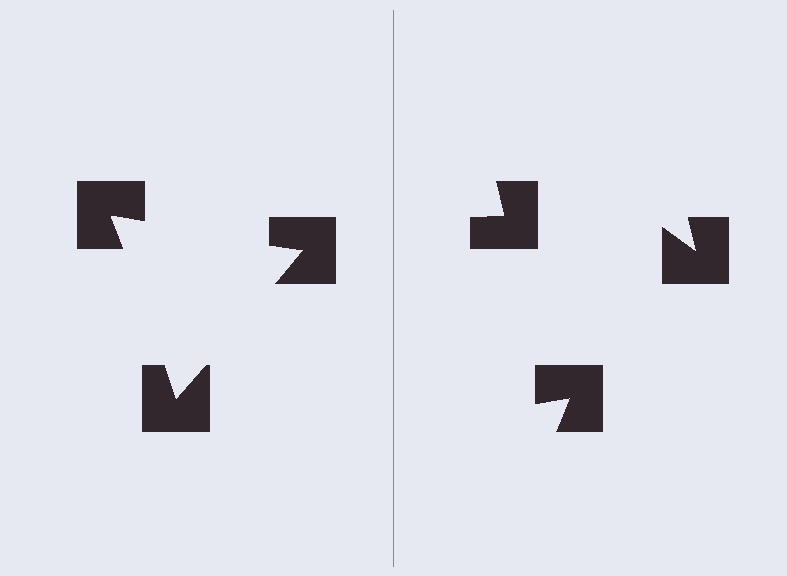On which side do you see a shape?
An illusory triangle appears on the left side. On the right side the wedge cuts are rotated, so no coherent shape forms.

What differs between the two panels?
The notched squares are positioned identically on both sides; only the wedge orientations differ. On the left they align to a triangle; on the right they are misaligned.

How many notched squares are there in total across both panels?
6 — 3 on each side.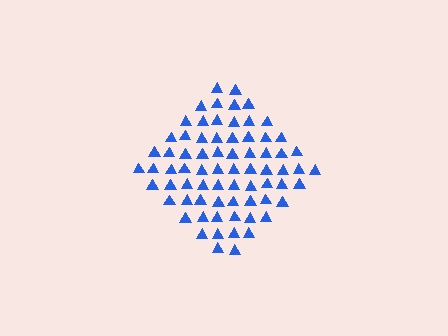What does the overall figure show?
The overall figure shows a diamond.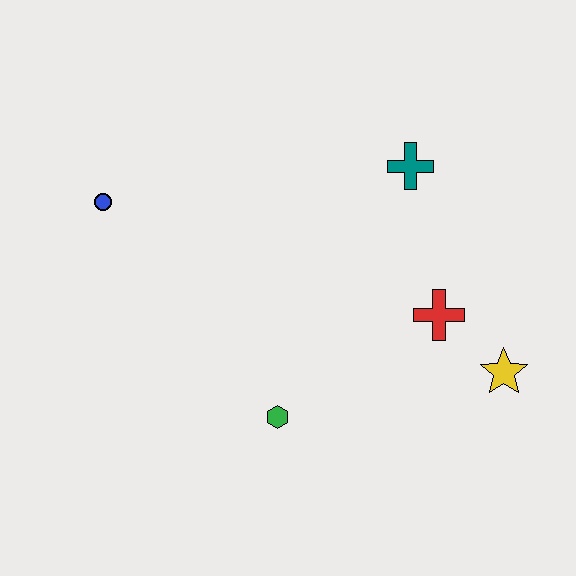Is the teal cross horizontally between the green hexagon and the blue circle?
No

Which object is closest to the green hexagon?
The red cross is closest to the green hexagon.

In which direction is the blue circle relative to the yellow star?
The blue circle is to the left of the yellow star.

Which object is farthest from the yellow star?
The blue circle is farthest from the yellow star.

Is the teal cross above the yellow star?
Yes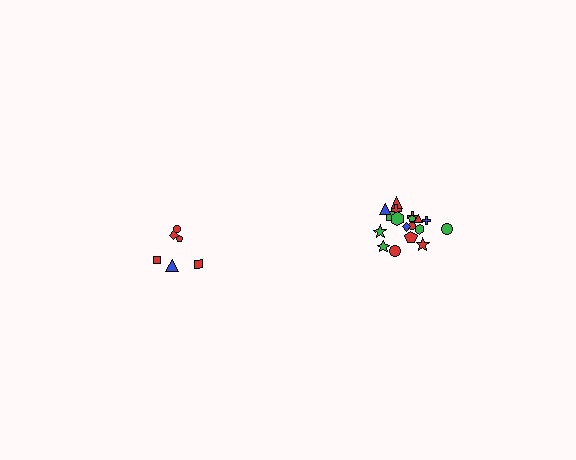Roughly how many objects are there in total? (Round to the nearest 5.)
Roughly 25 objects in total.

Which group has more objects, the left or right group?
The right group.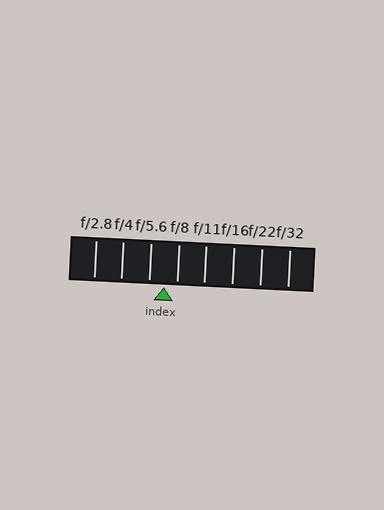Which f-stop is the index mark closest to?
The index mark is closest to f/8.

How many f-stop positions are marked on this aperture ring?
There are 8 f-stop positions marked.